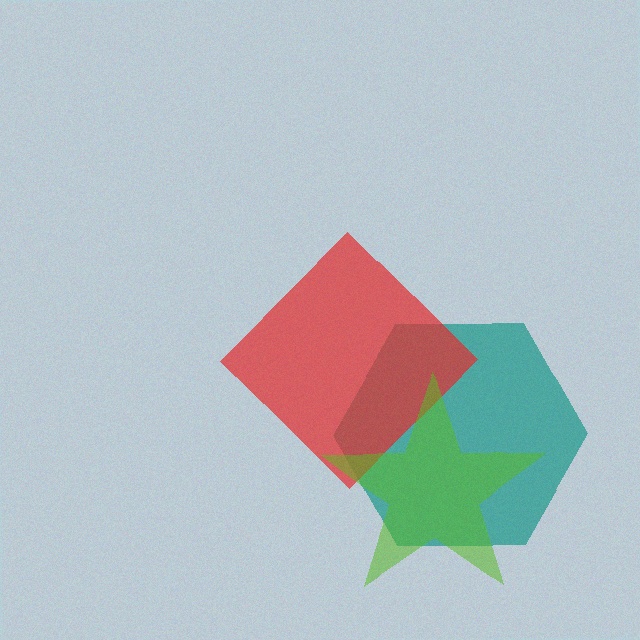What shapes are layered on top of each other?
The layered shapes are: a teal hexagon, a red diamond, a lime star.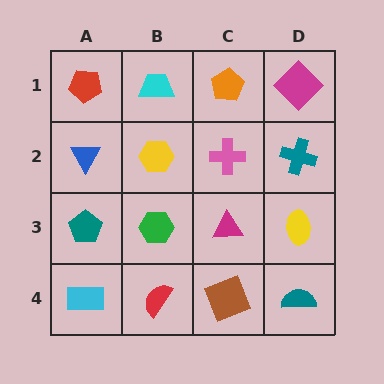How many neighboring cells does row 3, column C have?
4.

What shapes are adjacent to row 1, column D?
A teal cross (row 2, column D), an orange pentagon (row 1, column C).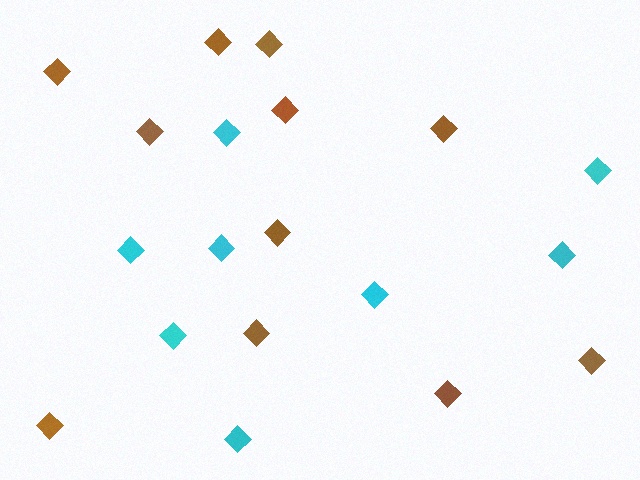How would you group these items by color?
There are 2 groups: one group of cyan diamonds (8) and one group of brown diamonds (11).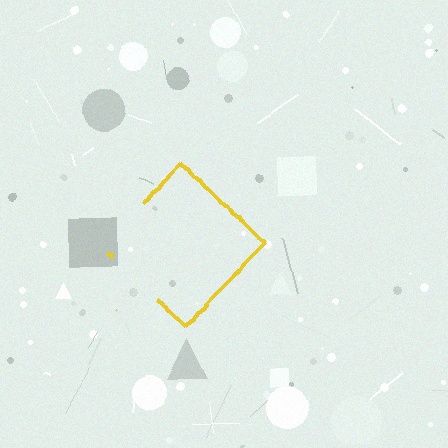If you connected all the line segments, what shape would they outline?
They would outline a diamond.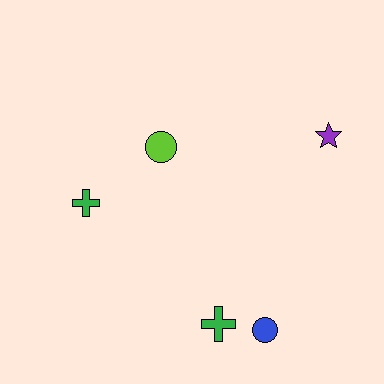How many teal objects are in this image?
There are no teal objects.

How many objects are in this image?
There are 5 objects.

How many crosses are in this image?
There are 2 crosses.